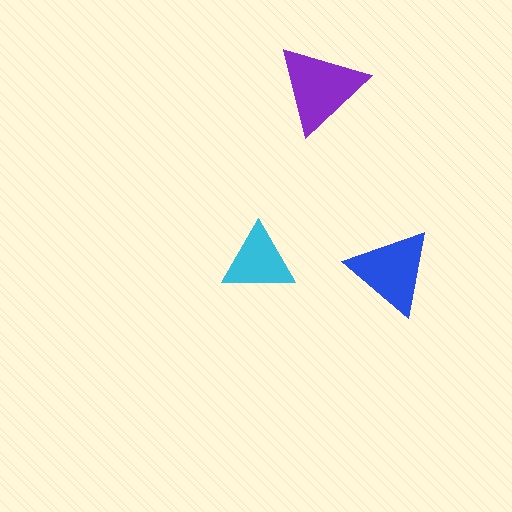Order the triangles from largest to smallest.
the purple one, the blue one, the cyan one.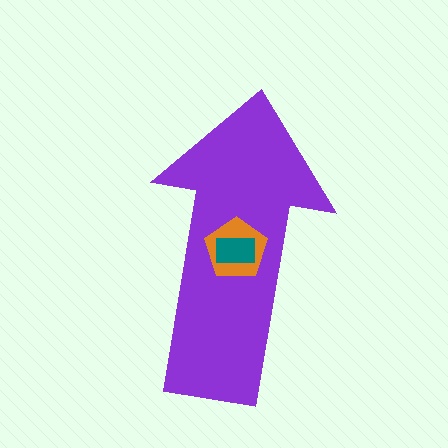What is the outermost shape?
The purple arrow.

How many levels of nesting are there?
3.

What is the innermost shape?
The teal rectangle.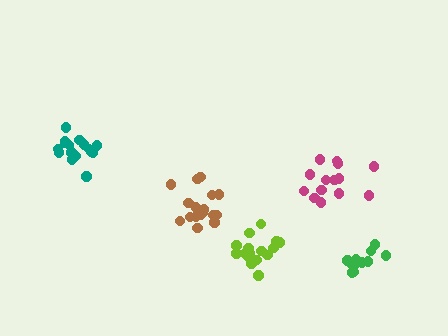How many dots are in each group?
Group 1: 14 dots, Group 2: 16 dots, Group 3: 17 dots, Group 4: 17 dots, Group 5: 11 dots (75 total).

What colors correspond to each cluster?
The clusters are colored: magenta, teal, lime, brown, green.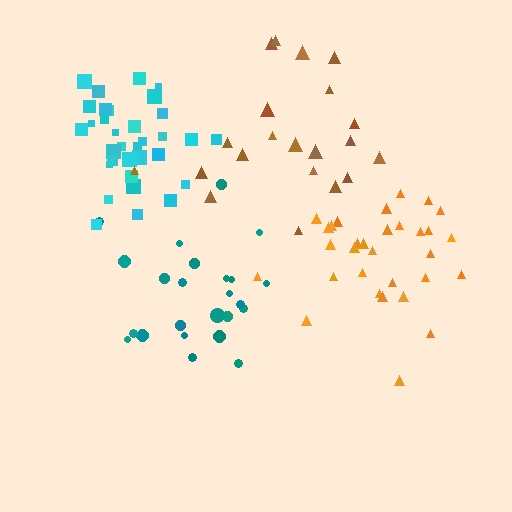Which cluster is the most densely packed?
Cyan.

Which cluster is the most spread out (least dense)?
Brown.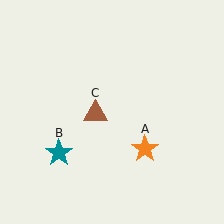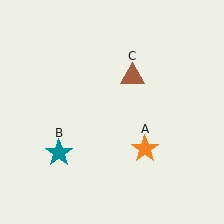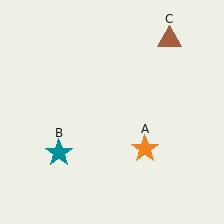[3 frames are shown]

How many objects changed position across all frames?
1 object changed position: brown triangle (object C).